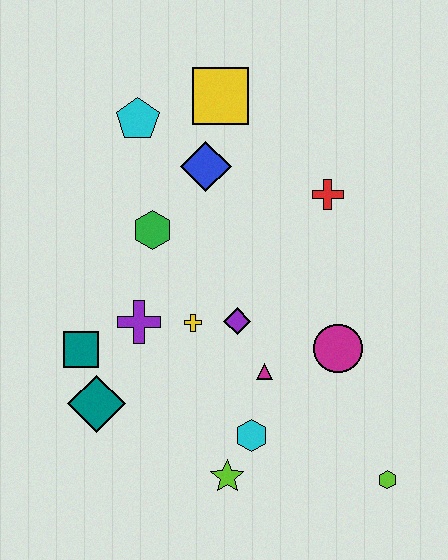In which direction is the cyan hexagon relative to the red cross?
The cyan hexagon is below the red cross.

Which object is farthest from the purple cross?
The lime hexagon is farthest from the purple cross.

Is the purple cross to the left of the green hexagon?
Yes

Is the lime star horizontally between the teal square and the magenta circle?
Yes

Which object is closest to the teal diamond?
The teal square is closest to the teal diamond.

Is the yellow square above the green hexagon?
Yes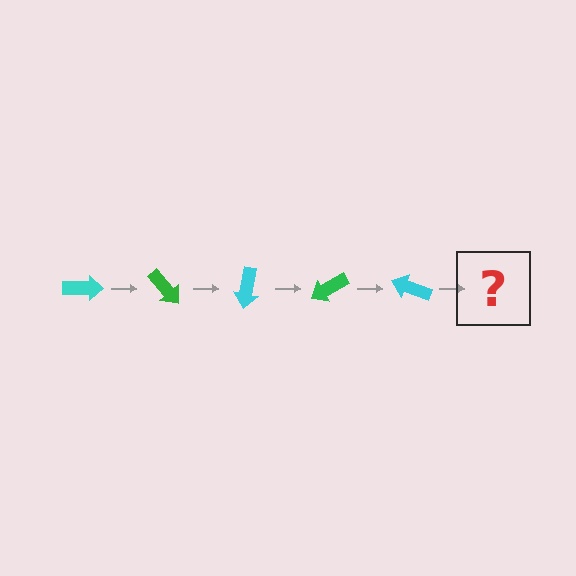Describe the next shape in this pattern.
It should be a green arrow, rotated 250 degrees from the start.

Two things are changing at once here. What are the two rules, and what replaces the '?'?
The two rules are that it rotates 50 degrees each step and the color cycles through cyan and green. The '?' should be a green arrow, rotated 250 degrees from the start.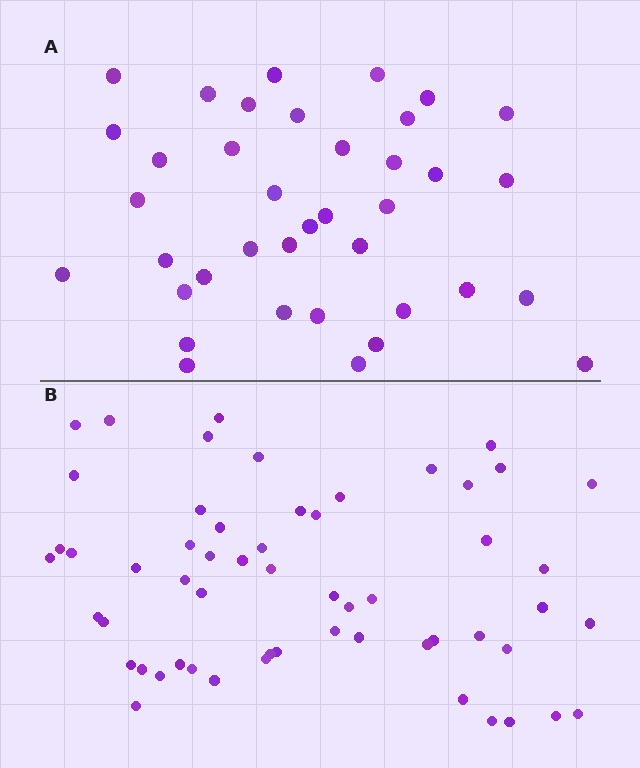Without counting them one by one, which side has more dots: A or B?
Region B (the bottom region) has more dots.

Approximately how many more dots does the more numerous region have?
Region B has approximately 20 more dots than region A.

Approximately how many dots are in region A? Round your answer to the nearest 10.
About 40 dots. (The exact count is 38, which rounds to 40.)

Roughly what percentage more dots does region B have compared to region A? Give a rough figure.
About 50% more.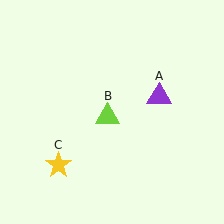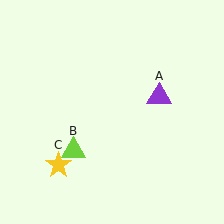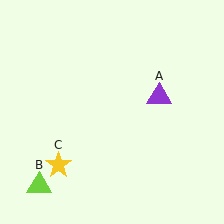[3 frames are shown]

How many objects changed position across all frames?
1 object changed position: lime triangle (object B).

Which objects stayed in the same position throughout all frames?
Purple triangle (object A) and yellow star (object C) remained stationary.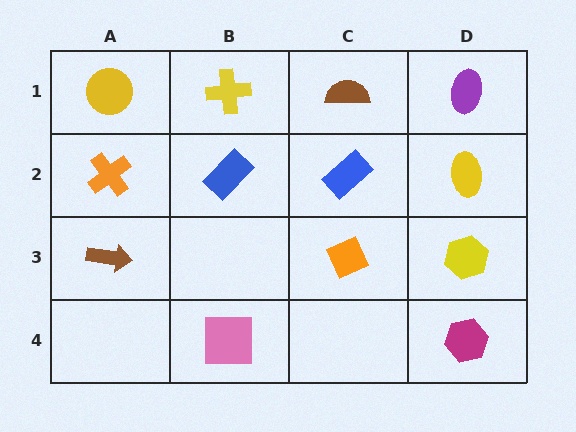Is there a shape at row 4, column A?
No, that cell is empty.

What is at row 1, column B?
A yellow cross.